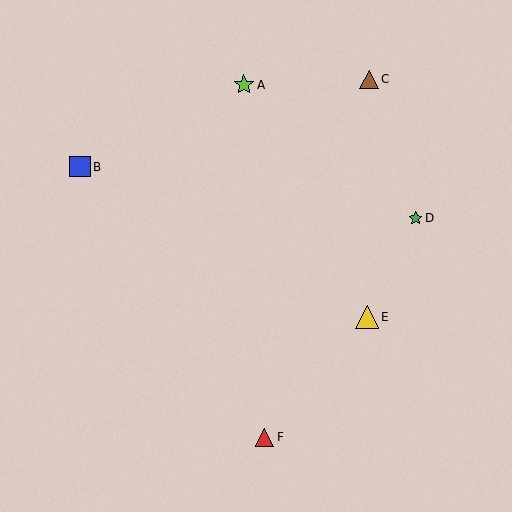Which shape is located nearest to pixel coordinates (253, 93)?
The lime star (labeled A) at (244, 85) is nearest to that location.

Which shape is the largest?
The yellow triangle (labeled E) is the largest.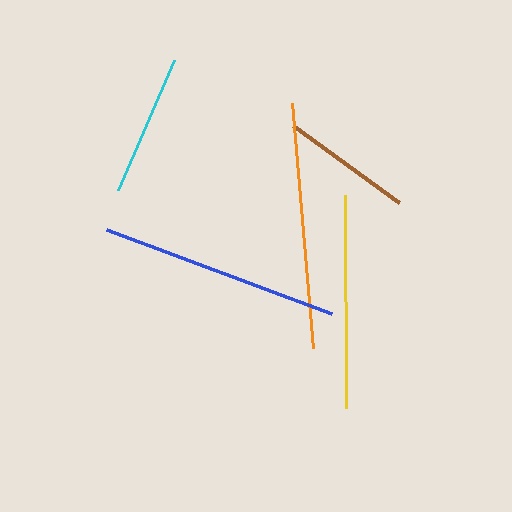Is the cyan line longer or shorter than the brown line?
The cyan line is longer than the brown line.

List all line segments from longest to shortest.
From longest to shortest: orange, blue, yellow, cyan, brown.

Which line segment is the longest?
The orange line is the longest at approximately 246 pixels.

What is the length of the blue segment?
The blue segment is approximately 240 pixels long.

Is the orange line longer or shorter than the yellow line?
The orange line is longer than the yellow line.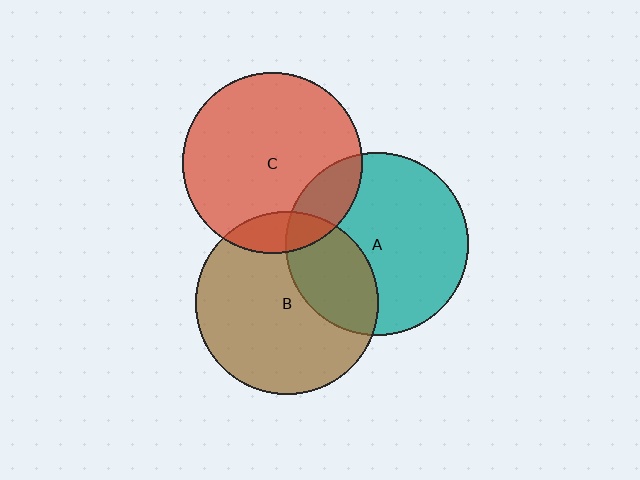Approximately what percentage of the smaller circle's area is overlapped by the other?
Approximately 15%.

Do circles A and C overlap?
Yes.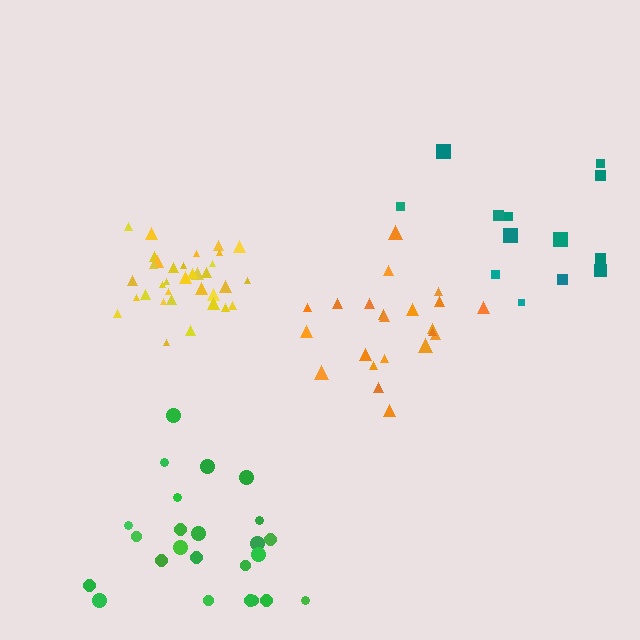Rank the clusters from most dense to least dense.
yellow, orange, green, teal.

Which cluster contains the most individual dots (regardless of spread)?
Yellow (35).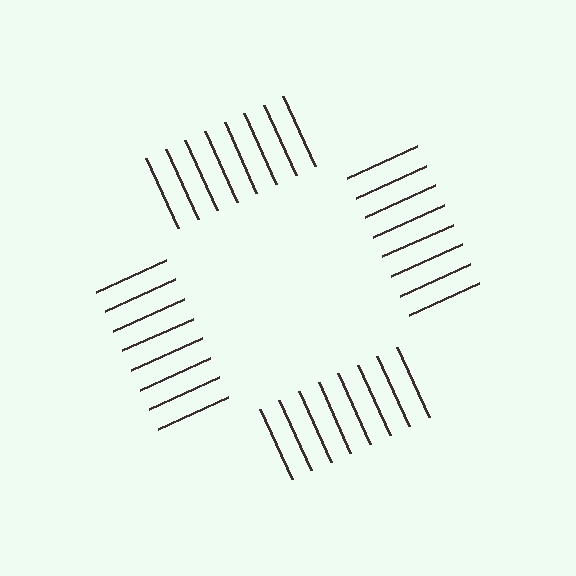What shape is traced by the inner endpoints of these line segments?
An illusory square — the line segments terminate on its edges but no continuous stroke is drawn.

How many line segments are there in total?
32 — 8 along each of the 4 edges.